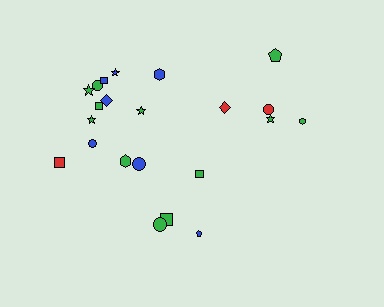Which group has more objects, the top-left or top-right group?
The top-left group.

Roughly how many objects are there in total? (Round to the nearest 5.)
Roughly 20 objects in total.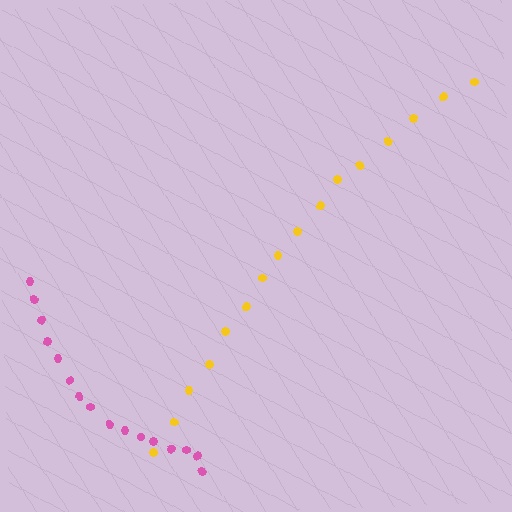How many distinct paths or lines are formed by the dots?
There are 2 distinct paths.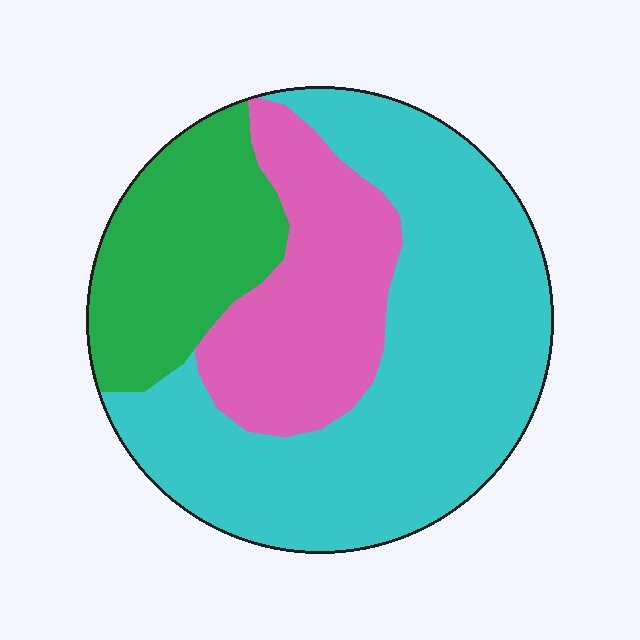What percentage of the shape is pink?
Pink takes up about one quarter (1/4) of the shape.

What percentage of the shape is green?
Green takes up between a sixth and a third of the shape.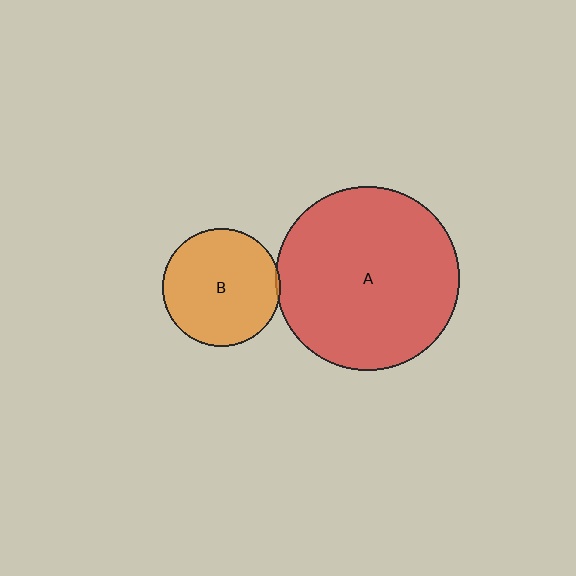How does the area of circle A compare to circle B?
Approximately 2.4 times.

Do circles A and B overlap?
Yes.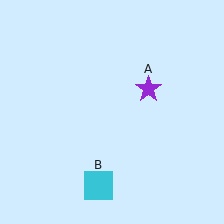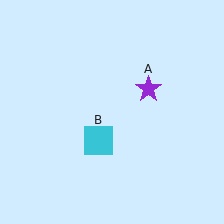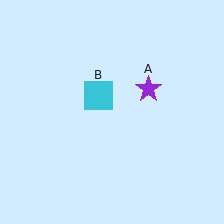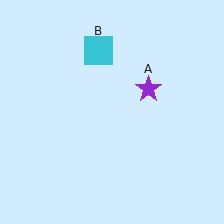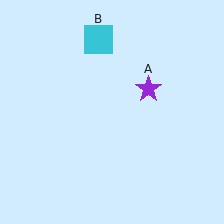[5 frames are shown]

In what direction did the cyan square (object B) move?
The cyan square (object B) moved up.